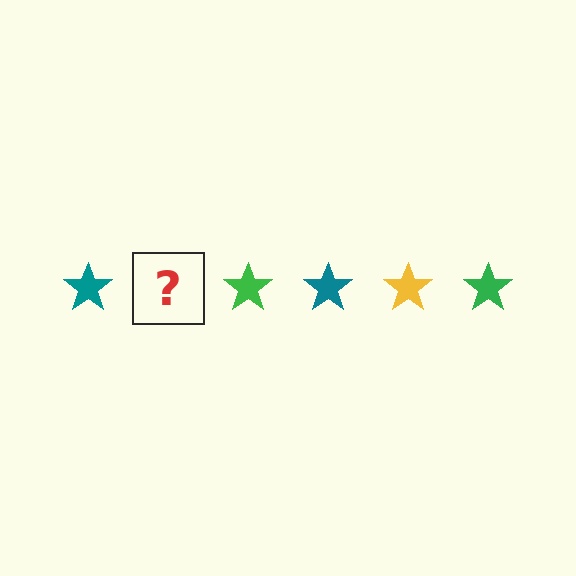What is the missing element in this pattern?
The missing element is a yellow star.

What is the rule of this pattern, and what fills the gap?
The rule is that the pattern cycles through teal, yellow, green stars. The gap should be filled with a yellow star.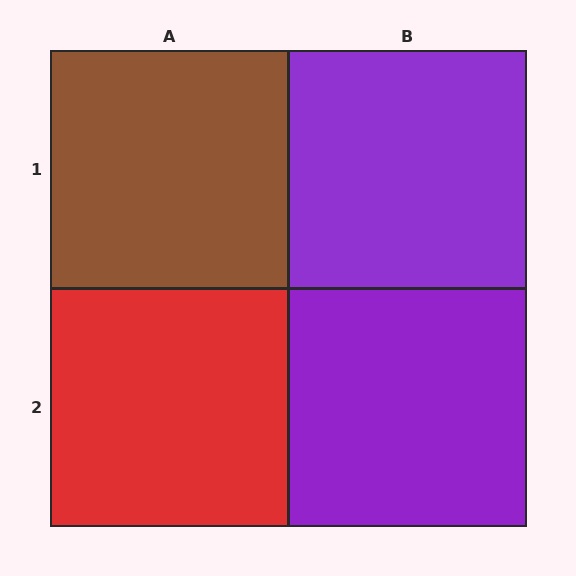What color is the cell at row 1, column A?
Brown.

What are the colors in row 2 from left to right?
Red, purple.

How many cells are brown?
1 cell is brown.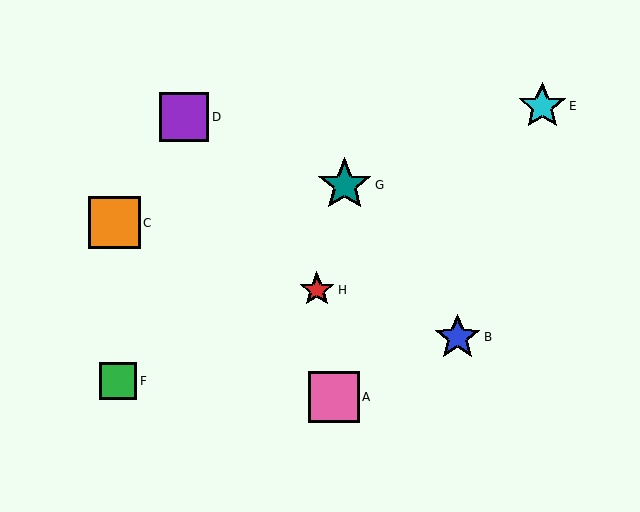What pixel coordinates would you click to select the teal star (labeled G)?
Click at (345, 185) to select the teal star G.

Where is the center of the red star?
The center of the red star is at (317, 290).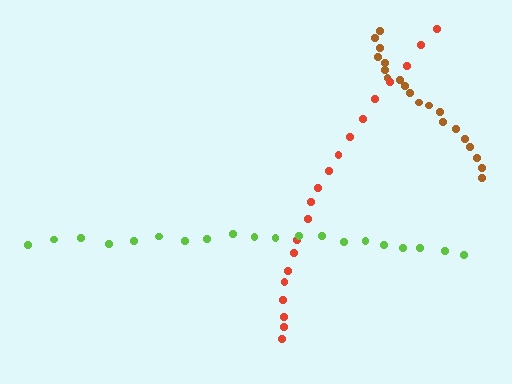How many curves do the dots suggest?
There are 3 distinct paths.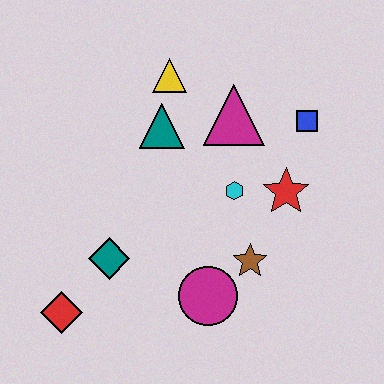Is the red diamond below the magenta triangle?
Yes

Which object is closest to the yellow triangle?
The teal triangle is closest to the yellow triangle.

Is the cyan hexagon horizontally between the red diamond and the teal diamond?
No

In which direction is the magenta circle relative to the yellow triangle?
The magenta circle is below the yellow triangle.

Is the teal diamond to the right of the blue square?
No